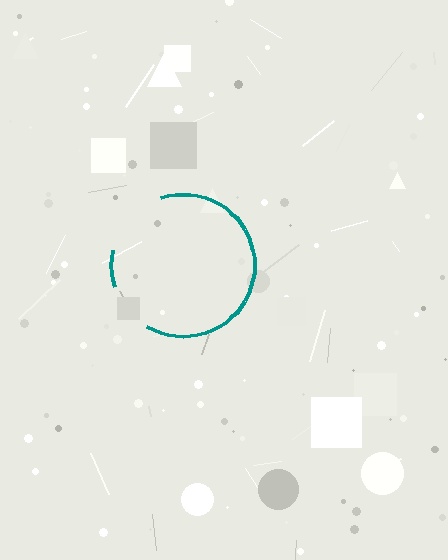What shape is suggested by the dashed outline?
The dashed outline suggests a circle.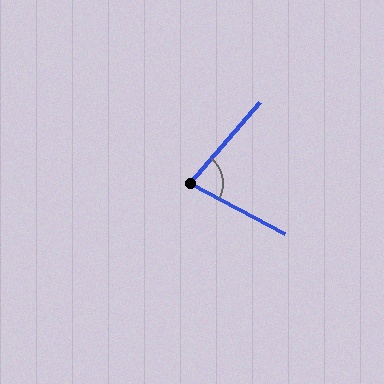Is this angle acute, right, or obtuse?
It is acute.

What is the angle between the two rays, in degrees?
Approximately 77 degrees.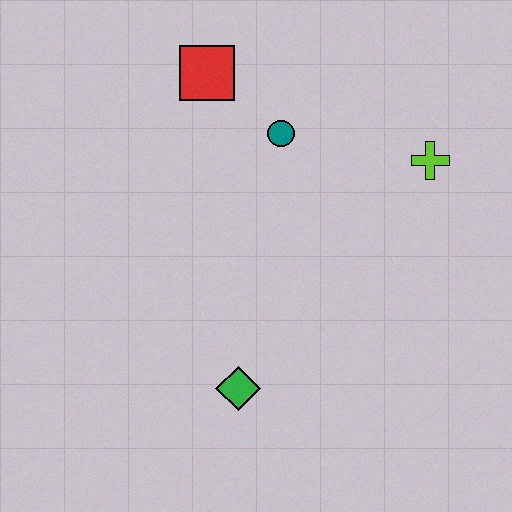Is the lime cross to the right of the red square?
Yes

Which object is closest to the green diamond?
The teal circle is closest to the green diamond.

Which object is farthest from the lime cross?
The green diamond is farthest from the lime cross.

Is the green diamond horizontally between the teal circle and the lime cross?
No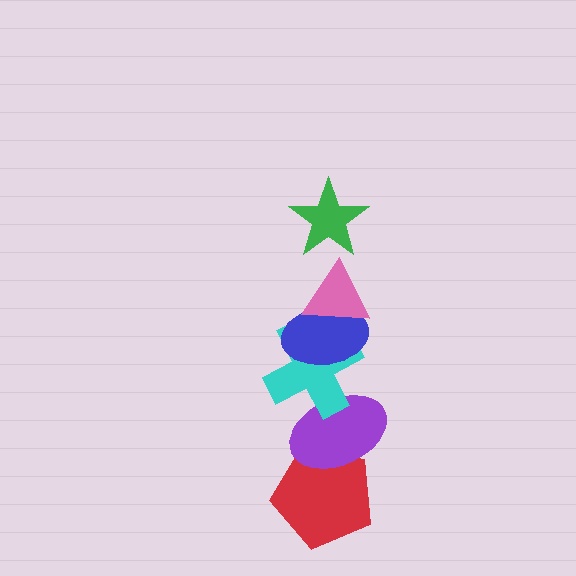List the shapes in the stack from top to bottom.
From top to bottom: the green star, the pink triangle, the blue ellipse, the cyan cross, the purple ellipse, the red pentagon.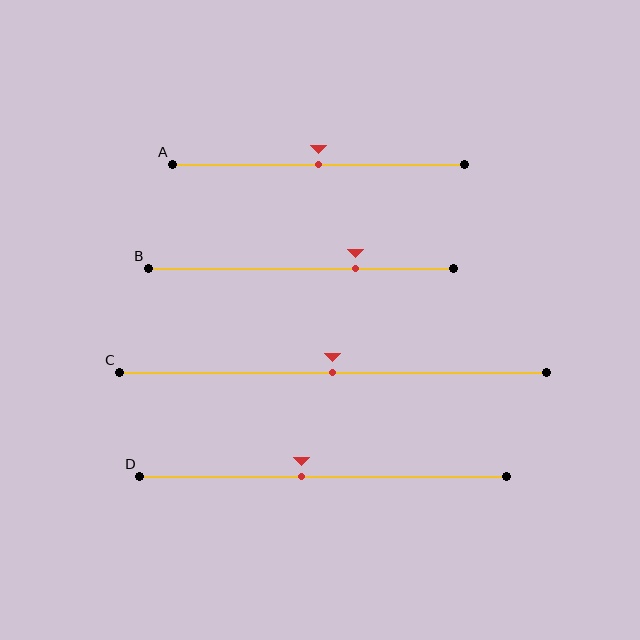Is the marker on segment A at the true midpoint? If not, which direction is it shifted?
Yes, the marker on segment A is at the true midpoint.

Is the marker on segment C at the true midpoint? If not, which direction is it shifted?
Yes, the marker on segment C is at the true midpoint.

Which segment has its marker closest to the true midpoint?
Segment A has its marker closest to the true midpoint.